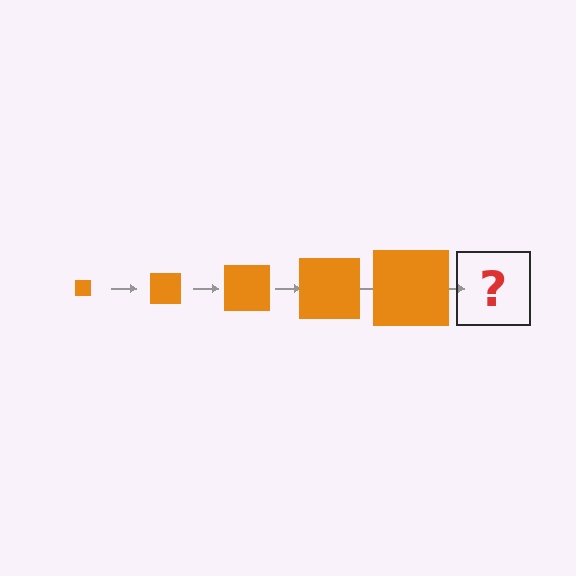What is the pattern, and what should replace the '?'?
The pattern is that the square gets progressively larger each step. The '?' should be an orange square, larger than the previous one.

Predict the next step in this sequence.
The next step is an orange square, larger than the previous one.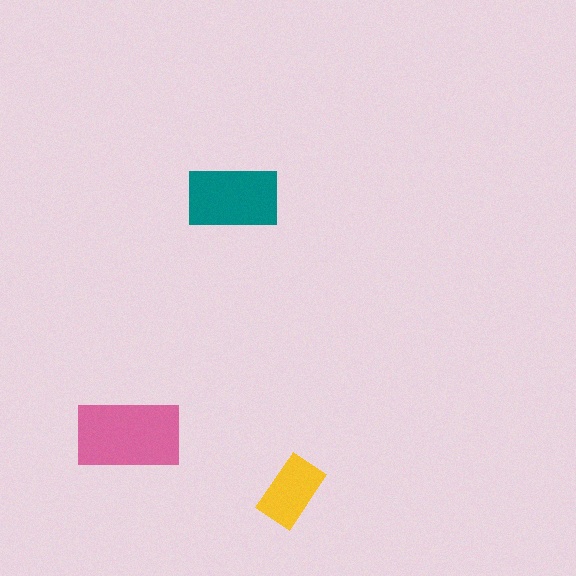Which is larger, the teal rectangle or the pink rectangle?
The pink one.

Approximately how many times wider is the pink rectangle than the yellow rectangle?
About 1.5 times wider.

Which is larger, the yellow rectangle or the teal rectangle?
The teal one.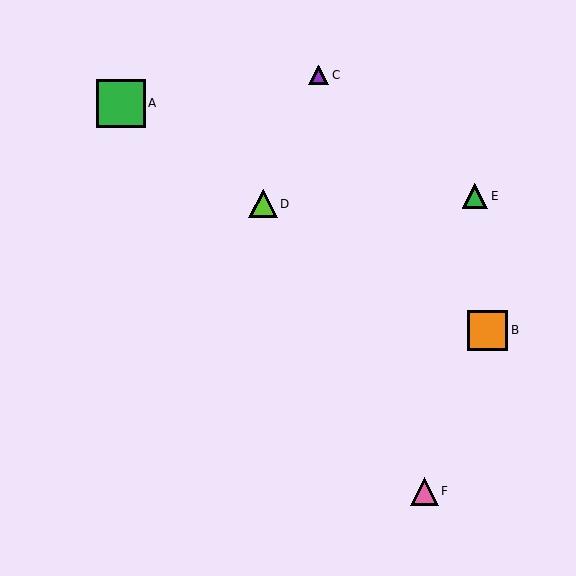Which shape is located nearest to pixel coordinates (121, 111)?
The green square (labeled A) at (121, 103) is nearest to that location.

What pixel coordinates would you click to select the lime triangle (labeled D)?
Click at (263, 204) to select the lime triangle D.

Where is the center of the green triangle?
The center of the green triangle is at (475, 196).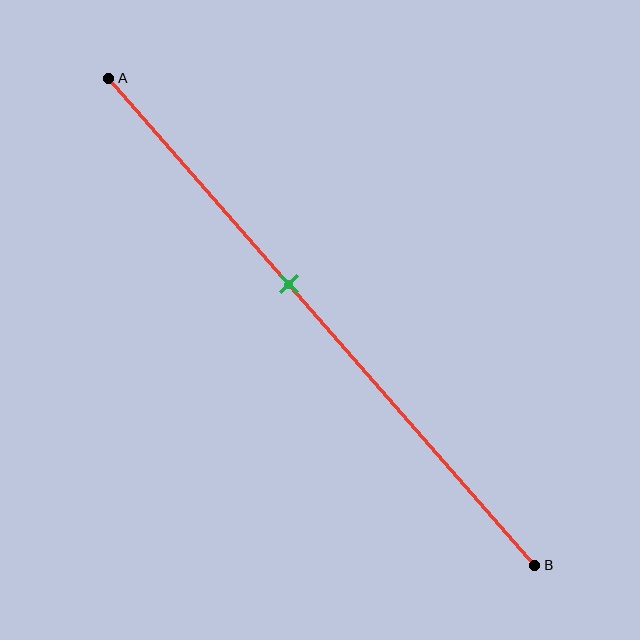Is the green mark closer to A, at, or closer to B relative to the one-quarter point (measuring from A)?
The green mark is closer to point B than the one-quarter point of segment AB.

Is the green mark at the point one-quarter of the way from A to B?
No, the mark is at about 40% from A, not at the 25% one-quarter point.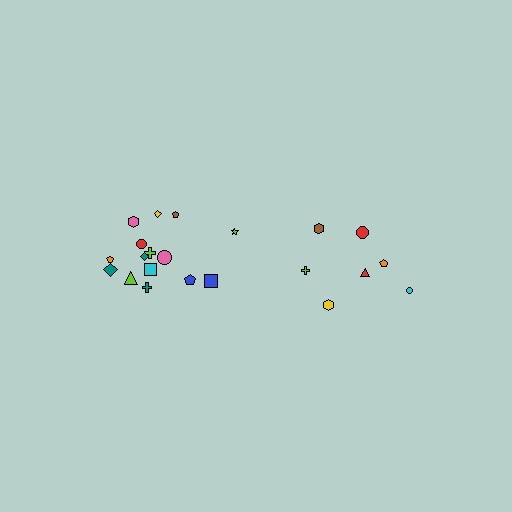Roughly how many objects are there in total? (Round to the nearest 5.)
Roughly 20 objects in total.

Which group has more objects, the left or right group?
The left group.